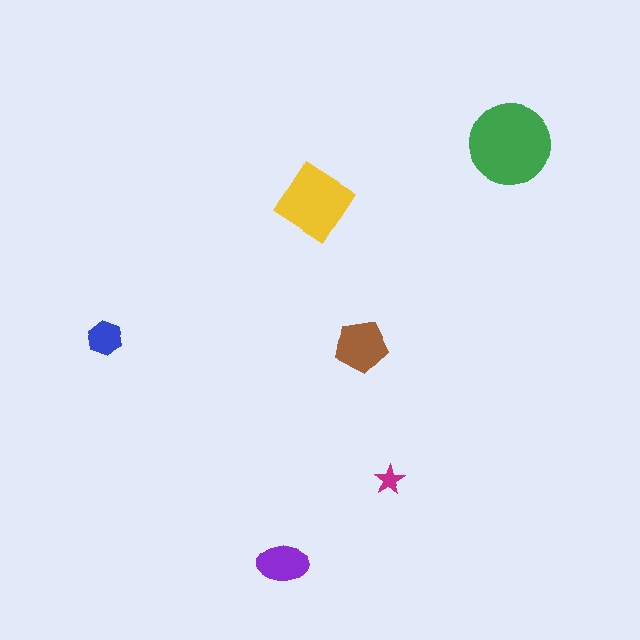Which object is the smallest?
The magenta star.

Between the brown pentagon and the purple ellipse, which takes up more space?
The brown pentagon.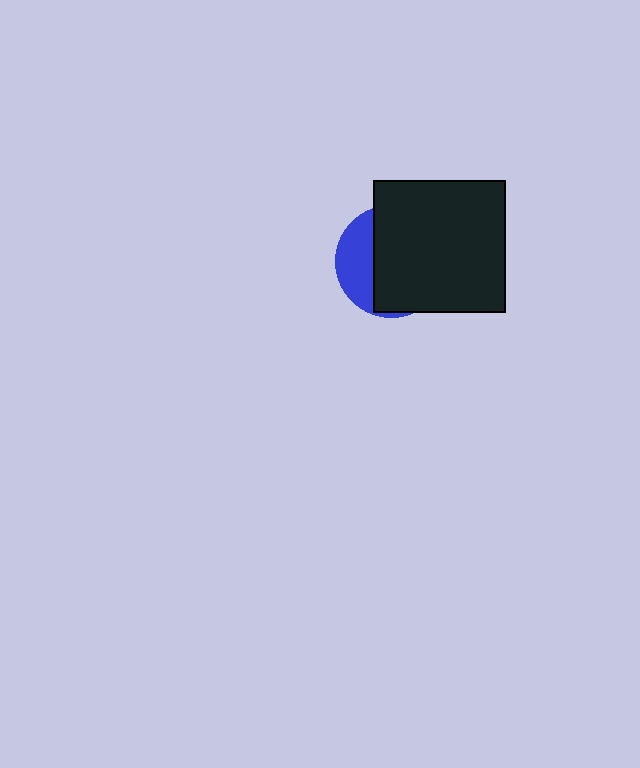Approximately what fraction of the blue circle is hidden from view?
Roughly 69% of the blue circle is hidden behind the black square.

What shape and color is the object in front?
The object in front is a black square.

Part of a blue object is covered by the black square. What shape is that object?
It is a circle.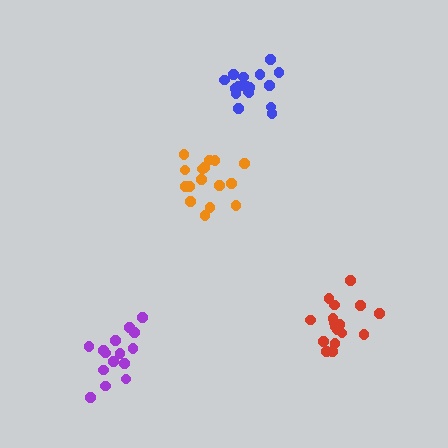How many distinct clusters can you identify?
There are 4 distinct clusters.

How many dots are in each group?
Group 1: 15 dots, Group 2: 16 dots, Group 3: 19 dots, Group 4: 17 dots (67 total).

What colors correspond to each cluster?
The clusters are colored: purple, orange, blue, red.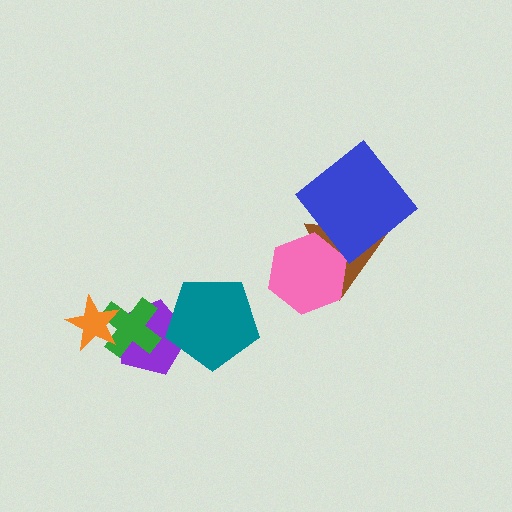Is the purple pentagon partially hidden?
Yes, it is partially covered by another shape.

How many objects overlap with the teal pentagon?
1 object overlaps with the teal pentagon.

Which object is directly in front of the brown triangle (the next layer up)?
The pink hexagon is directly in front of the brown triangle.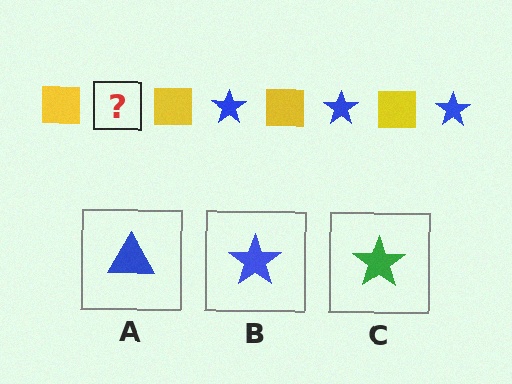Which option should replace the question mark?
Option B.